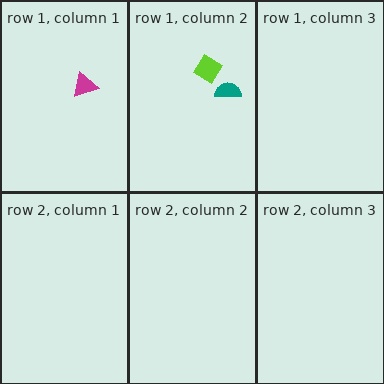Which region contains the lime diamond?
The row 1, column 2 region.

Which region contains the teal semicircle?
The row 1, column 2 region.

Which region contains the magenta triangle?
The row 1, column 1 region.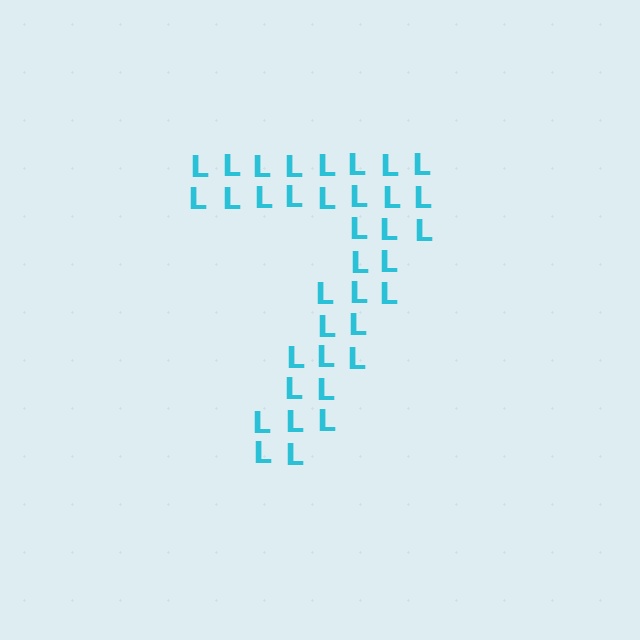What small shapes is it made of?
It is made of small letter L's.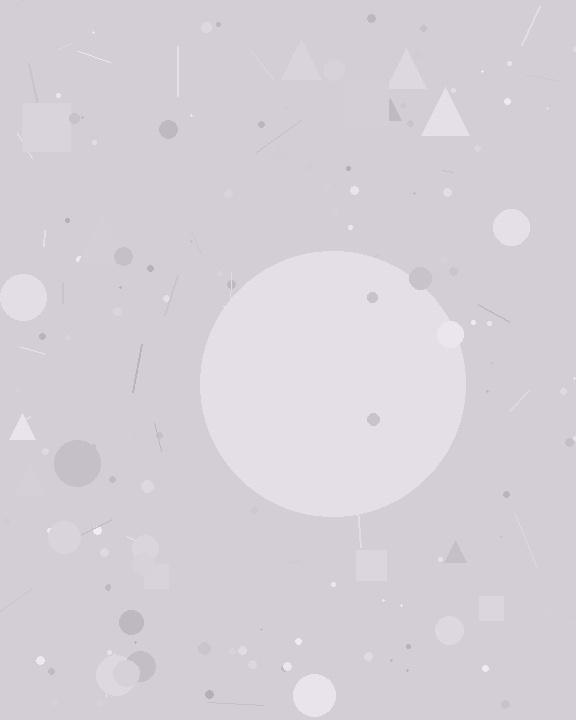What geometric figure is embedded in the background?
A circle is embedded in the background.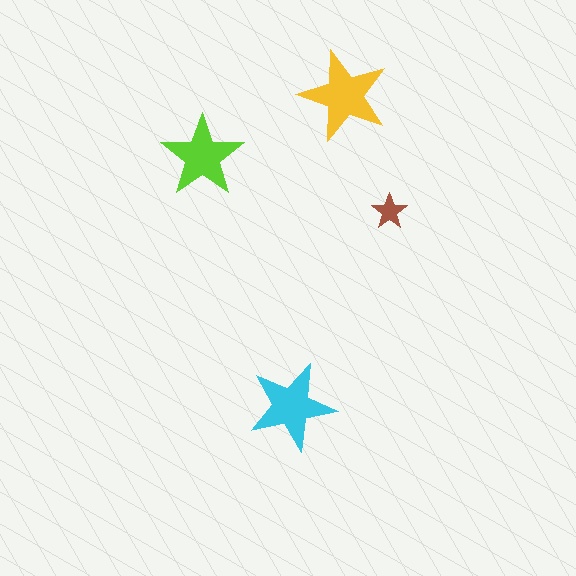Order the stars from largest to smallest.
the yellow one, the cyan one, the lime one, the brown one.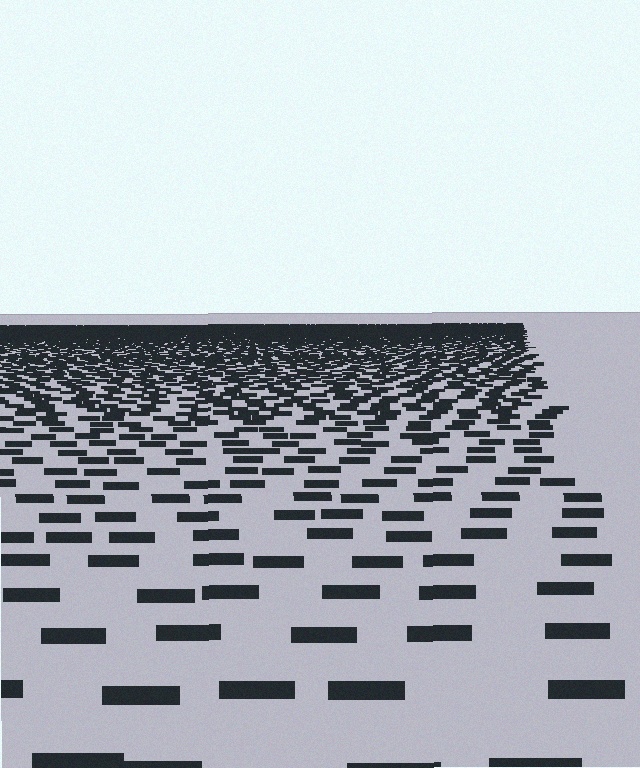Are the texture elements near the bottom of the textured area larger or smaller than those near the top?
Larger. Near the bottom, elements are closer to the viewer and appear at a bigger on-screen size.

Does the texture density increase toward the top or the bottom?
Density increases toward the top.